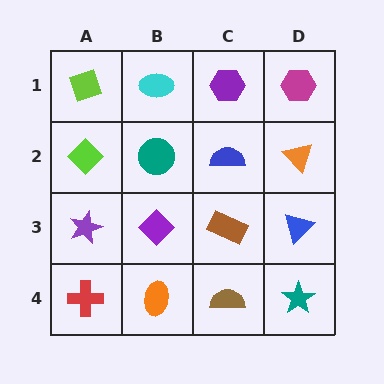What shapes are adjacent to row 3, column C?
A blue semicircle (row 2, column C), a brown semicircle (row 4, column C), a purple diamond (row 3, column B), a blue triangle (row 3, column D).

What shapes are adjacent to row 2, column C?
A purple hexagon (row 1, column C), a brown rectangle (row 3, column C), a teal circle (row 2, column B), an orange triangle (row 2, column D).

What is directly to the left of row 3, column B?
A purple star.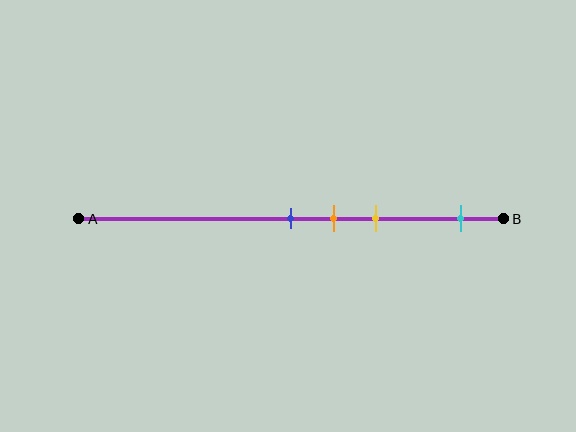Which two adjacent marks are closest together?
The blue and orange marks are the closest adjacent pair.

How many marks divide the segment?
There are 4 marks dividing the segment.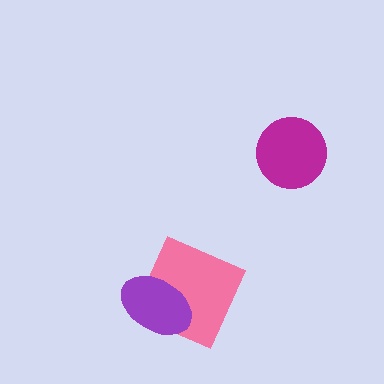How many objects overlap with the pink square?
1 object overlaps with the pink square.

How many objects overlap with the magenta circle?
0 objects overlap with the magenta circle.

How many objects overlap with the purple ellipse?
1 object overlaps with the purple ellipse.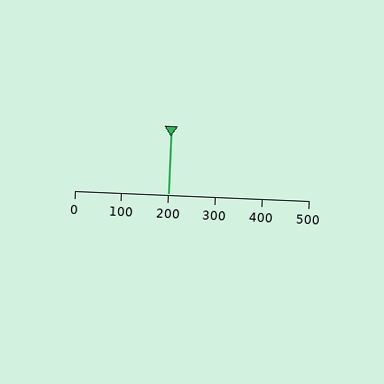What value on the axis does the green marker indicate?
The marker indicates approximately 200.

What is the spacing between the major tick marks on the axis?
The major ticks are spaced 100 apart.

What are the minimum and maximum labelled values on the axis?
The axis runs from 0 to 500.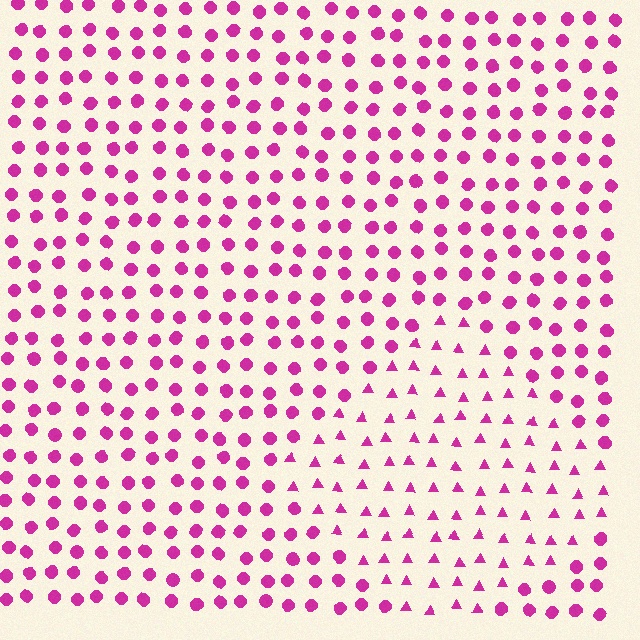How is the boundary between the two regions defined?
The boundary is defined by a change in element shape: triangles inside vs. circles outside. All elements share the same color and spacing.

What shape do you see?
I see a diamond.